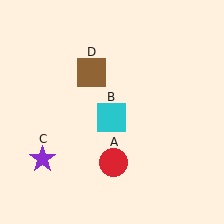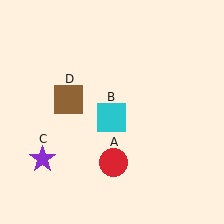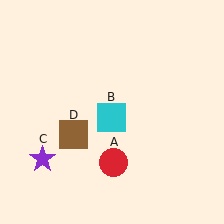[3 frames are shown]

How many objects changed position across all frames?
1 object changed position: brown square (object D).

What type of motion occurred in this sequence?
The brown square (object D) rotated counterclockwise around the center of the scene.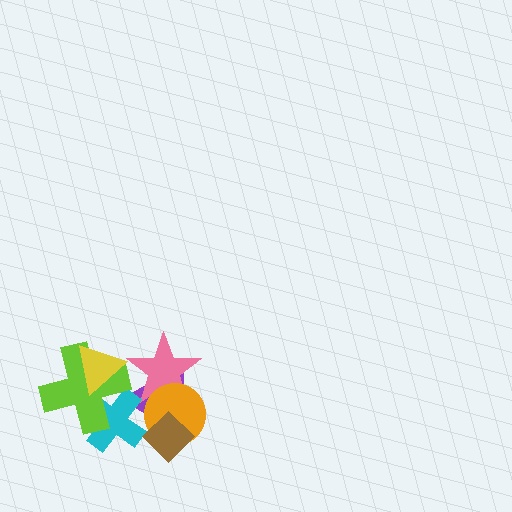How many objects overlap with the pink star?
2 objects overlap with the pink star.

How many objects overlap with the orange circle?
3 objects overlap with the orange circle.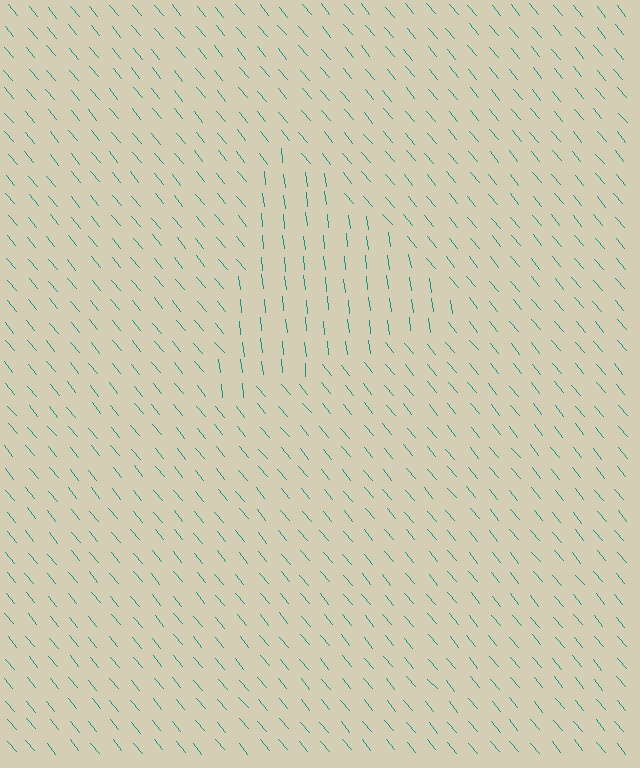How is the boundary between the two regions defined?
The boundary is defined purely by a change in line orientation (approximately 33 degrees difference). All lines are the same color and thickness.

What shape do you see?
I see a triangle.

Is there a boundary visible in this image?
Yes, there is a texture boundary formed by a change in line orientation.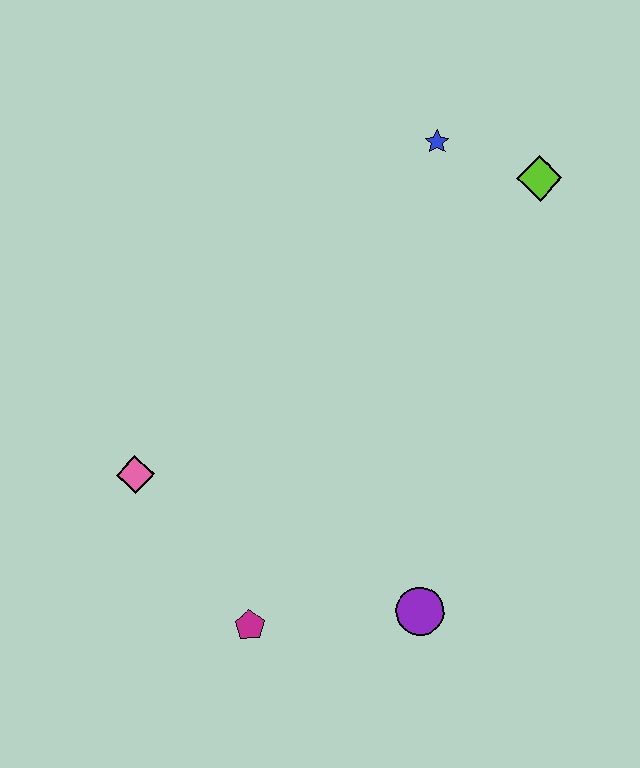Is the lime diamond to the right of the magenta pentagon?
Yes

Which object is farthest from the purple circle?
The blue star is farthest from the purple circle.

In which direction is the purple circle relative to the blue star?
The purple circle is below the blue star.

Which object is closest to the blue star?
The lime diamond is closest to the blue star.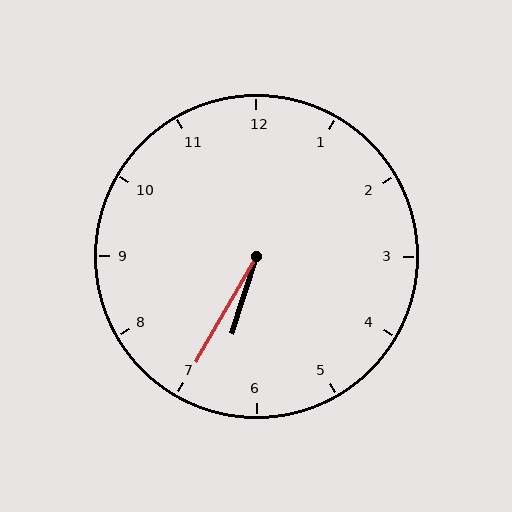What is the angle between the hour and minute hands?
Approximately 12 degrees.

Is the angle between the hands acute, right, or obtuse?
It is acute.